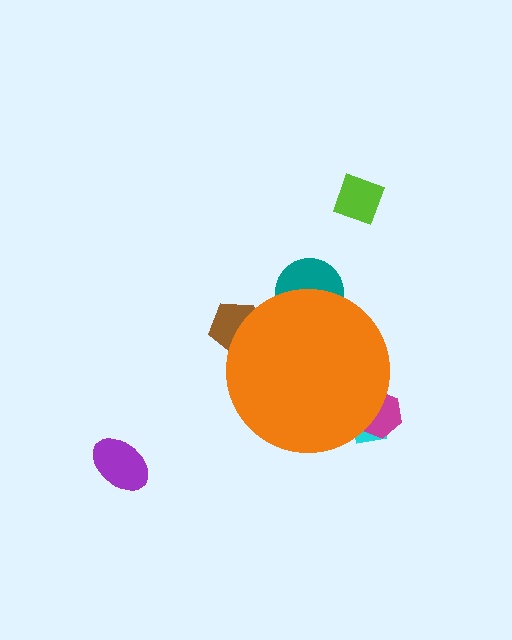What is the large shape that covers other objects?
An orange circle.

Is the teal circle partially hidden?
Yes, the teal circle is partially hidden behind the orange circle.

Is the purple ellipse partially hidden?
No, the purple ellipse is fully visible.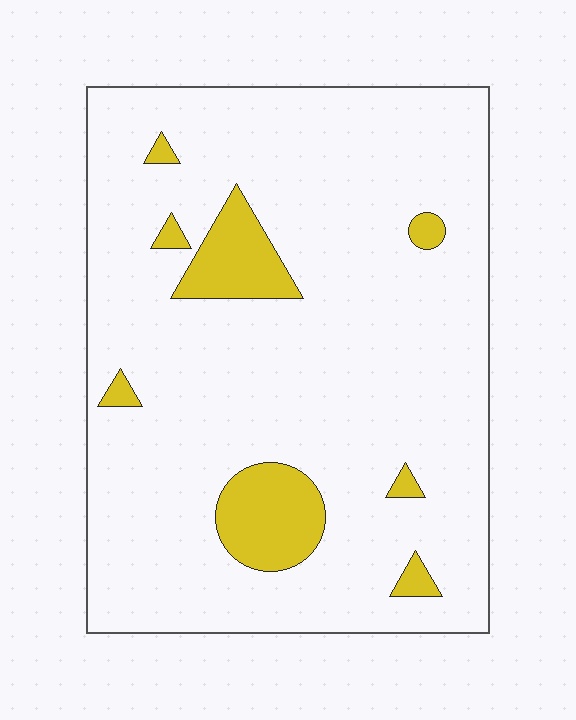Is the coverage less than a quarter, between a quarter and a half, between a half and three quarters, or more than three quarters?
Less than a quarter.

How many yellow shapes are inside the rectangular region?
8.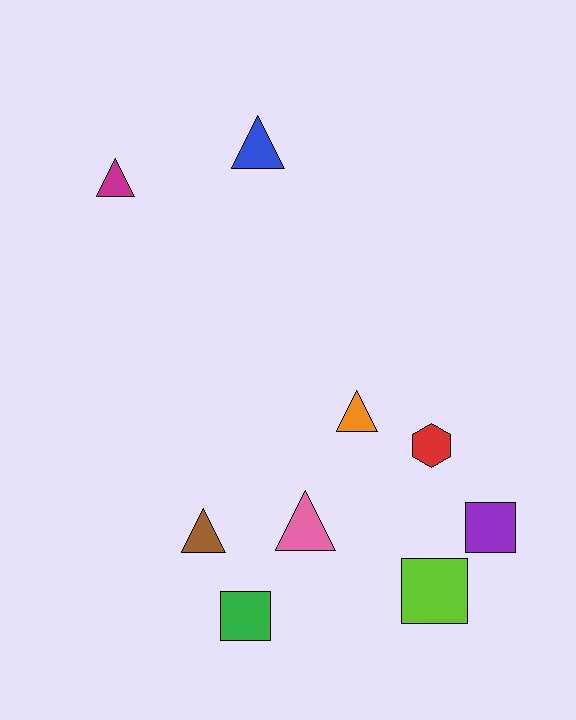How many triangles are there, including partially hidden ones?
There are 5 triangles.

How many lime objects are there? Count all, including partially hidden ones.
There is 1 lime object.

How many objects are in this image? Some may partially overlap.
There are 9 objects.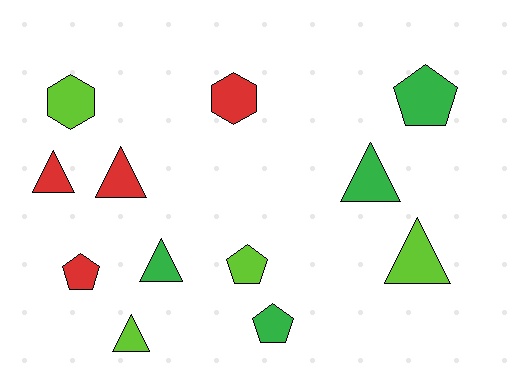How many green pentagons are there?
There are 2 green pentagons.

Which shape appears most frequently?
Triangle, with 6 objects.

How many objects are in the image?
There are 12 objects.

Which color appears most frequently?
Red, with 4 objects.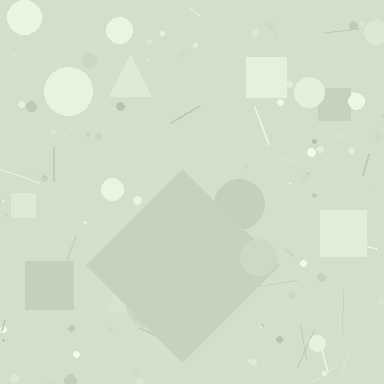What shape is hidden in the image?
A diamond is hidden in the image.